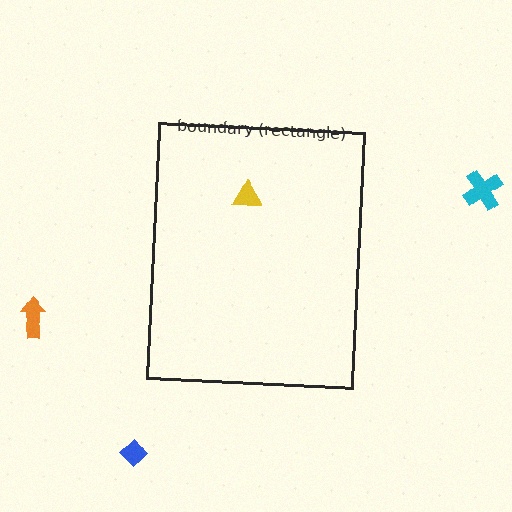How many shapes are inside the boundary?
1 inside, 3 outside.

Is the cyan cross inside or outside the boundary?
Outside.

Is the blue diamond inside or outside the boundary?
Outside.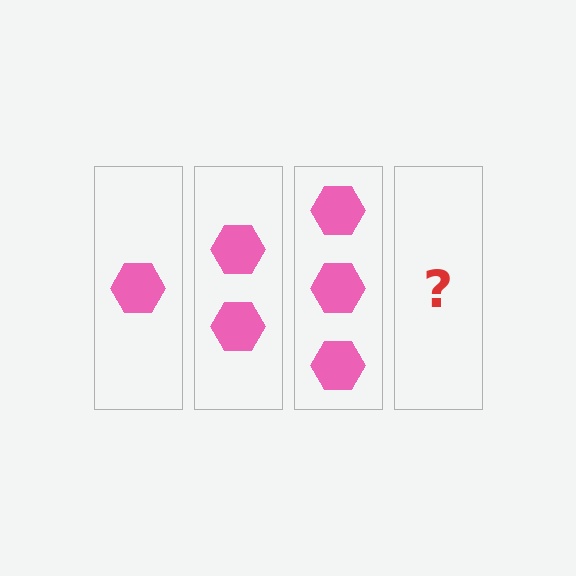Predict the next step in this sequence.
The next step is 4 hexagons.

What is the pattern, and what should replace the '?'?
The pattern is that each step adds one more hexagon. The '?' should be 4 hexagons.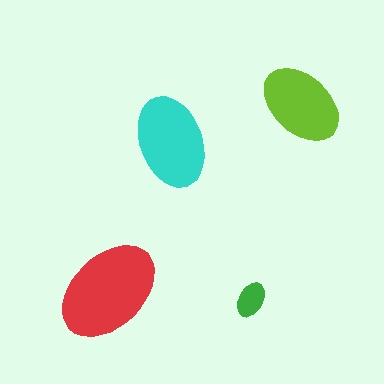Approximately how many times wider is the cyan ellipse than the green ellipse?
About 2.5 times wider.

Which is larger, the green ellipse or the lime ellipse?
The lime one.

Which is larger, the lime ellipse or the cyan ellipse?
The cyan one.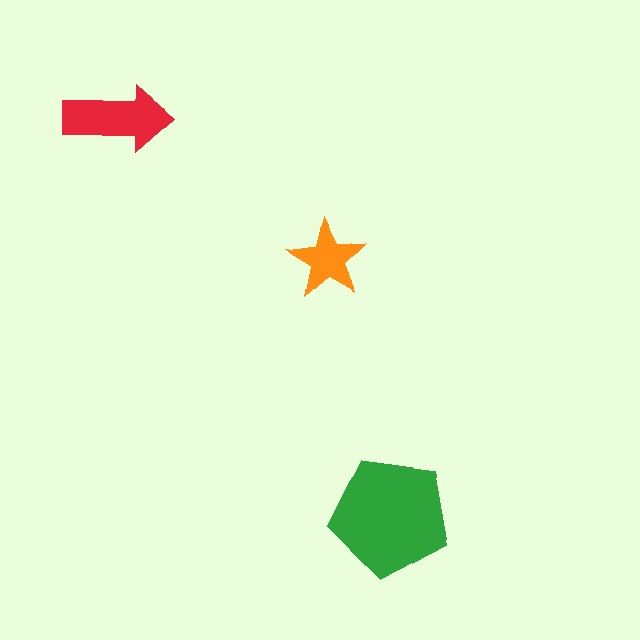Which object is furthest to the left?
The red arrow is leftmost.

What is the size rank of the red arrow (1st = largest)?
2nd.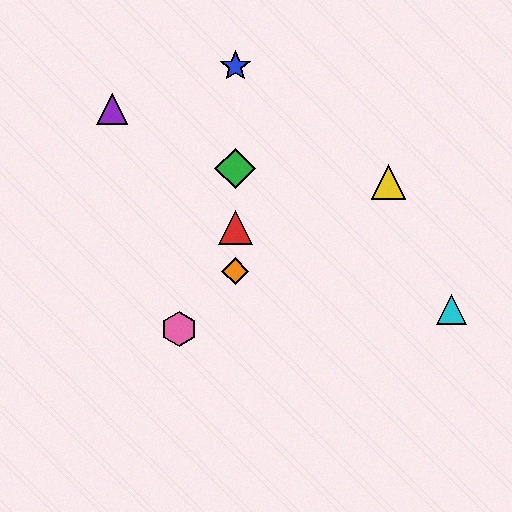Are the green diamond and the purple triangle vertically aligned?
No, the green diamond is at x≈235 and the purple triangle is at x≈112.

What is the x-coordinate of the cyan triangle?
The cyan triangle is at x≈451.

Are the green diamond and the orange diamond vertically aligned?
Yes, both are at x≈235.